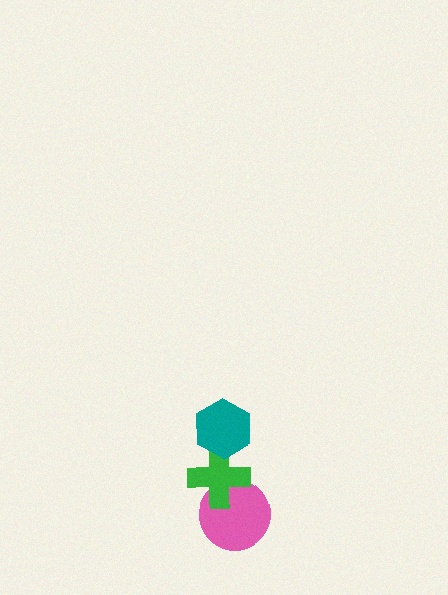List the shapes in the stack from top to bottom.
From top to bottom: the teal hexagon, the green cross, the pink circle.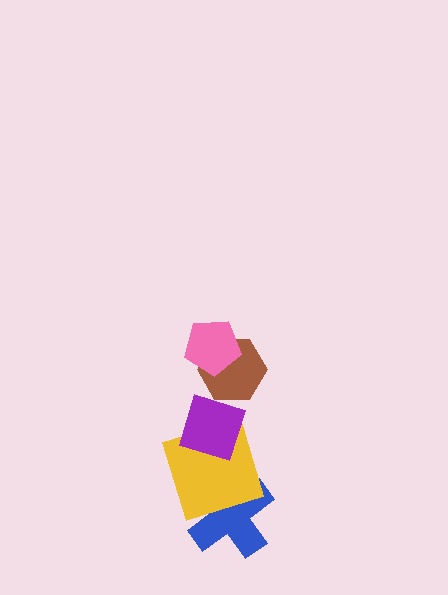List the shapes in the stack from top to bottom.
From top to bottom: the pink pentagon, the brown hexagon, the purple diamond, the yellow square, the blue cross.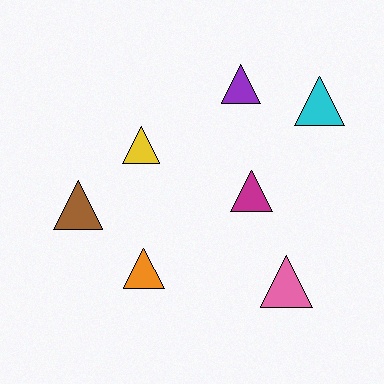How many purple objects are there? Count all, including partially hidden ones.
There is 1 purple object.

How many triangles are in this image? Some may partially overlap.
There are 7 triangles.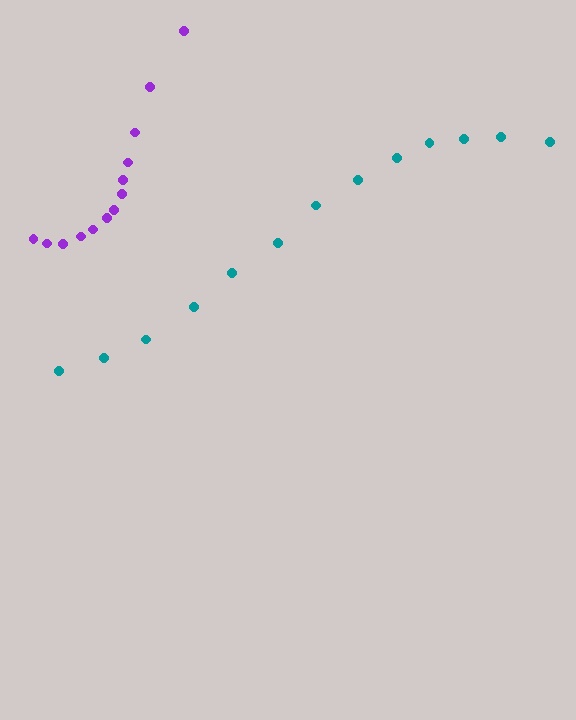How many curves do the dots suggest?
There are 2 distinct paths.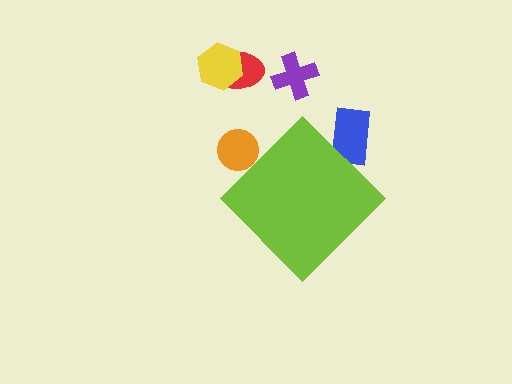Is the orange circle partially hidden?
Yes, the orange circle is partially hidden behind the lime diamond.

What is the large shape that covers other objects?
A lime diamond.